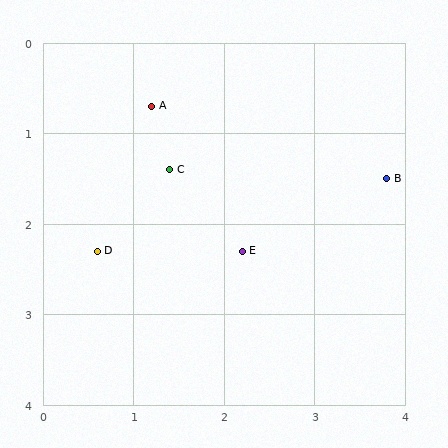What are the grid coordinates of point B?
Point B is at approximately (3.8, 1.5).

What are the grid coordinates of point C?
Point C is at approximately (1.4, 1.4).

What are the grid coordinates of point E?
Point E is at approximately (2.2, 2.3).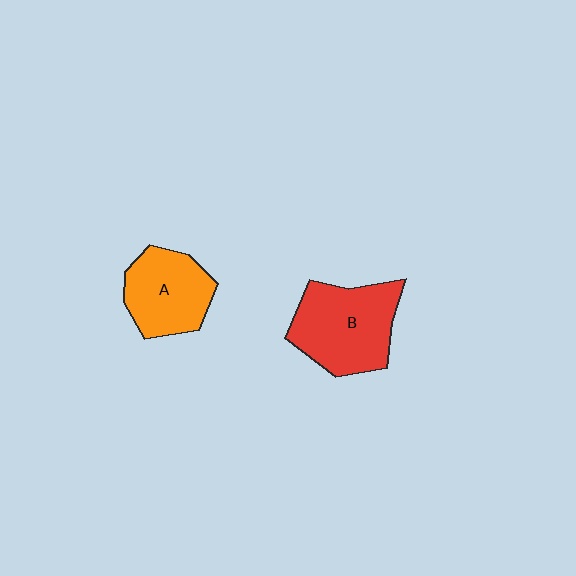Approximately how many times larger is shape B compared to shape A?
Approximately 1.3 times.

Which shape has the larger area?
Shape B (red).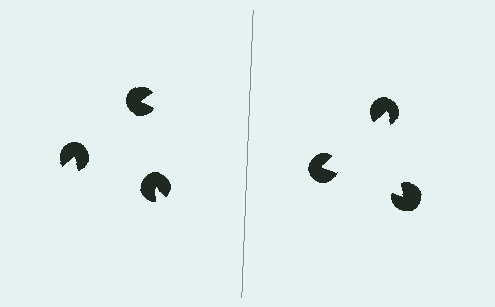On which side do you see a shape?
An illusory triangle appears on the right side. On the left side the wedge cuts are rotated, so no coherent shape forms.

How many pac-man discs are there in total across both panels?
6 — 3 on each side.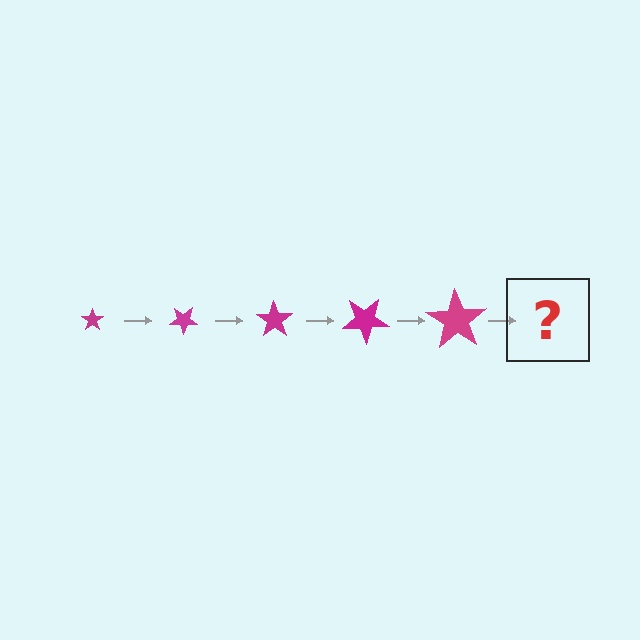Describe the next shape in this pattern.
It should be a star, larger than the previous one and rotated 175 degrees from the start.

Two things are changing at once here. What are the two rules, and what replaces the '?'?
The two rules are that the star grows larger each step and it rotates 35 degrees each step. The '?' should be a star, larger than the previous one and rotated 175 degrees from the start.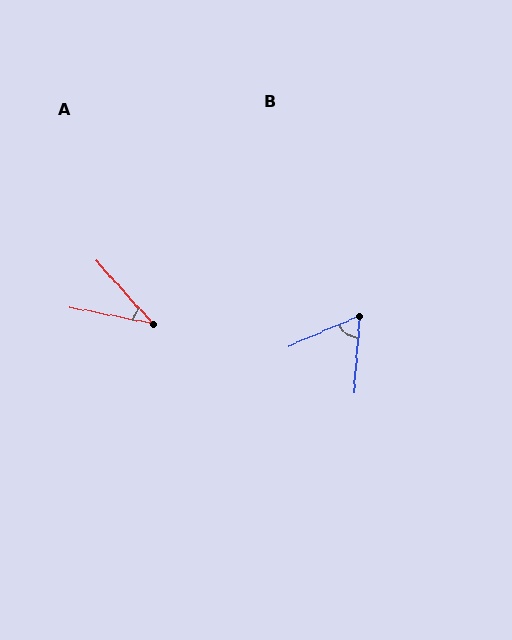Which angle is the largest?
B, at approximately 63 degrees.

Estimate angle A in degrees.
Approximately 37 degrees.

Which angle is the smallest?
A, at approximately 37 degrees.